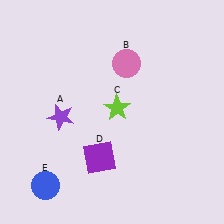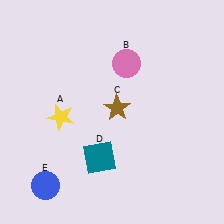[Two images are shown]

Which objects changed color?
A changed from purple to yellow. C changed from lime to brown. D changed from purple to teal.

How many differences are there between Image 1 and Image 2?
There are 3 differences between the two images.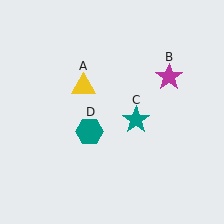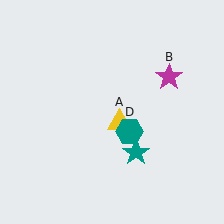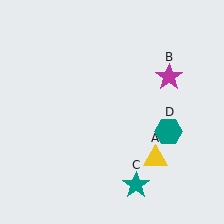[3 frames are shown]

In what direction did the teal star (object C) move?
The teal star (object C) moved down.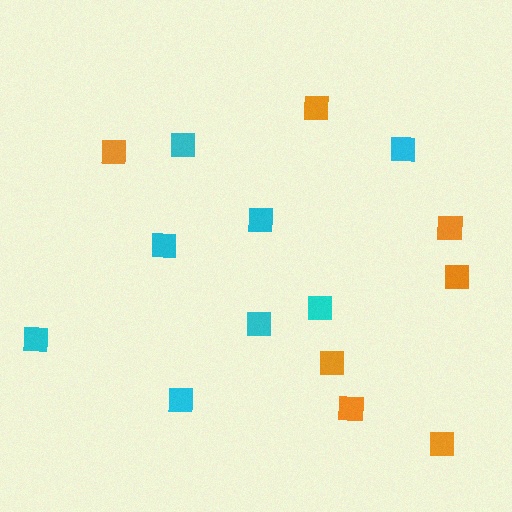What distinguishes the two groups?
There are 2 groups: one group of orange squares (7) and one group of cyan squares (8).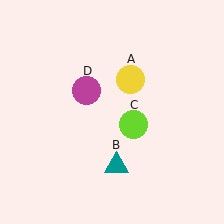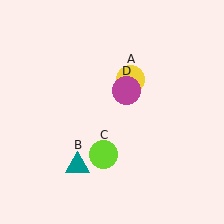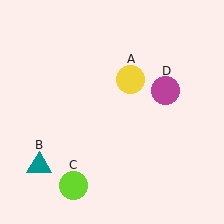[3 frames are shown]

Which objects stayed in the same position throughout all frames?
Yellow circle (object A) remained stationary.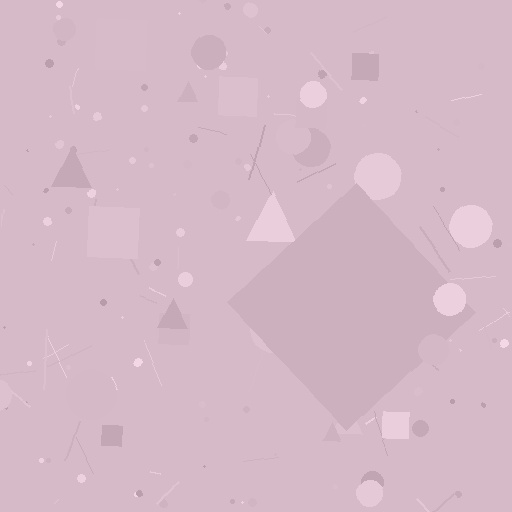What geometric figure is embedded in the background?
A diamond is embedded in the background.